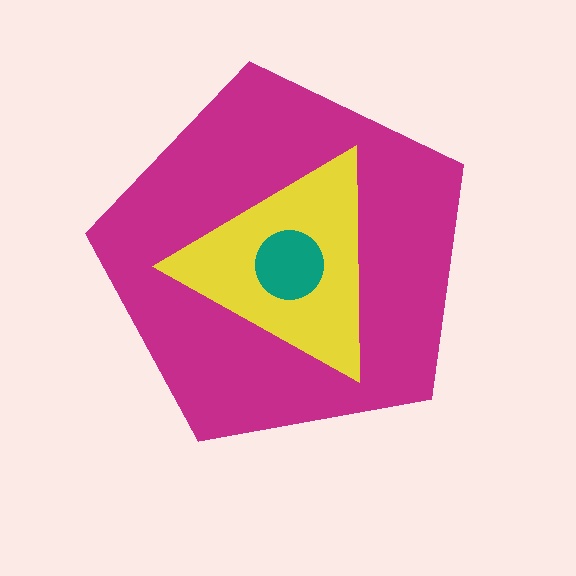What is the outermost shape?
The magenta pentagon.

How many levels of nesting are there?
3.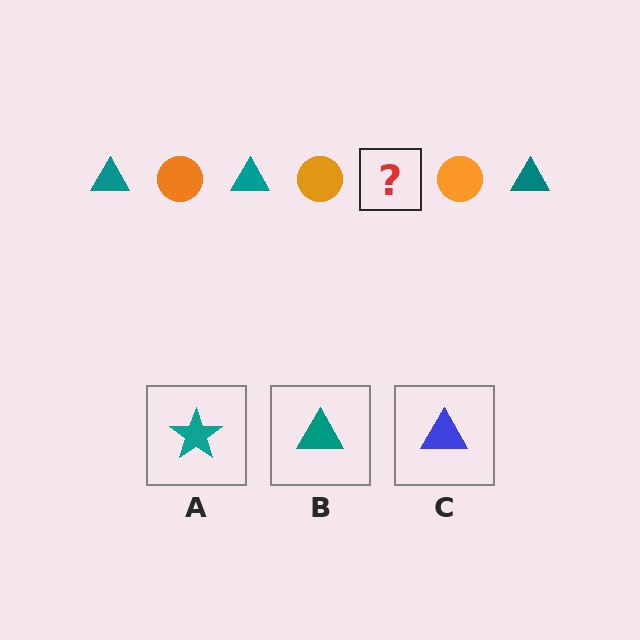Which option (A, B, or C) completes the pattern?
B.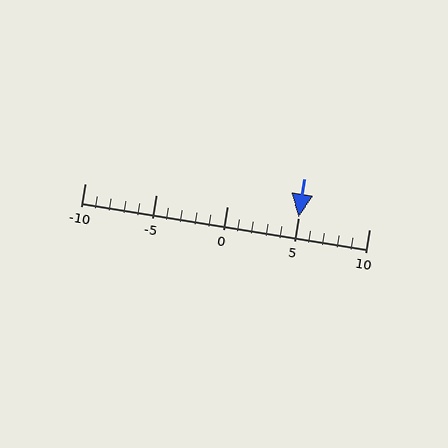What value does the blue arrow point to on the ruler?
The blue arrow points to approximately 5.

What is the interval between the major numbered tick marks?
The major tick marks are spaced 5 units apart.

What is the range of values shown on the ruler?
The ruler shows values from -10 to 10.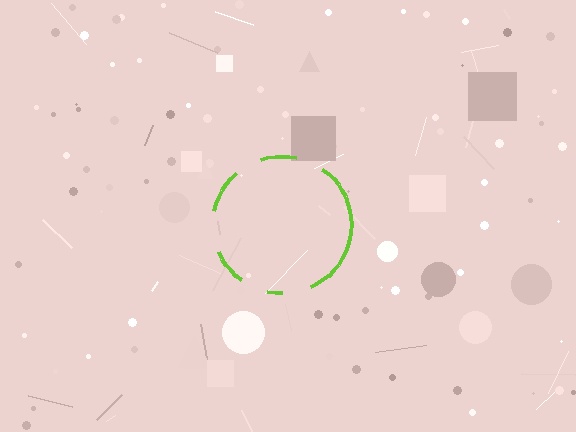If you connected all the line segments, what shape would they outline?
They would outline a circle.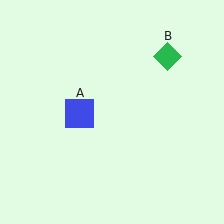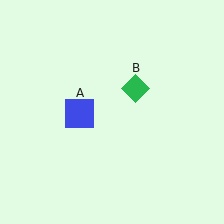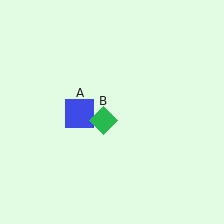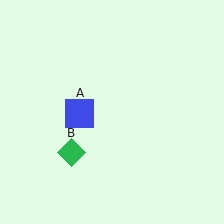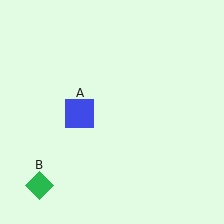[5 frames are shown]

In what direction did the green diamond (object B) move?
The green diamond (object B) moved down and to the left.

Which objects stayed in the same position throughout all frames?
Blue square (object A) remained stationary.